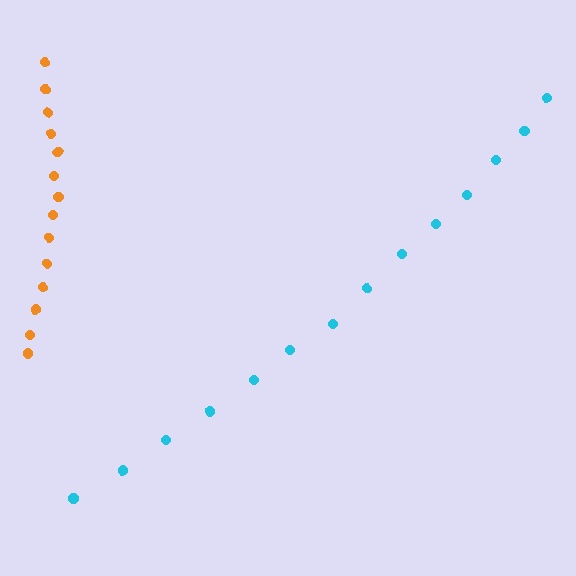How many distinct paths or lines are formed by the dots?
There are 2 distinct paths.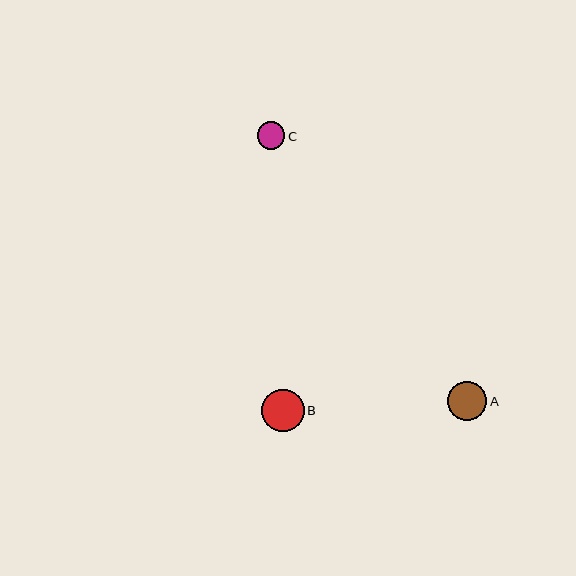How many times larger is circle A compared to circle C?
Circle A is approximately 1.4 times the size of circle C.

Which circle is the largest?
Circle B is the largest with a size of approximately 42 pixels.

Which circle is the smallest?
Circle C is the smallest with a size of approximately 27 pixels.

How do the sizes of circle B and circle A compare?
Circle B and circle A are approximately the same size.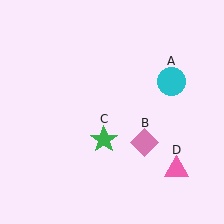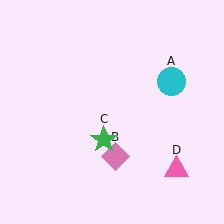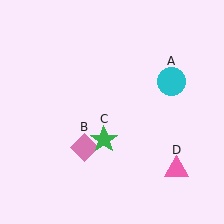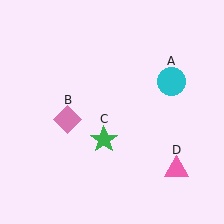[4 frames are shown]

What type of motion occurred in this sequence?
The pink diamond (object B) rotated clockwise around the center of the scene.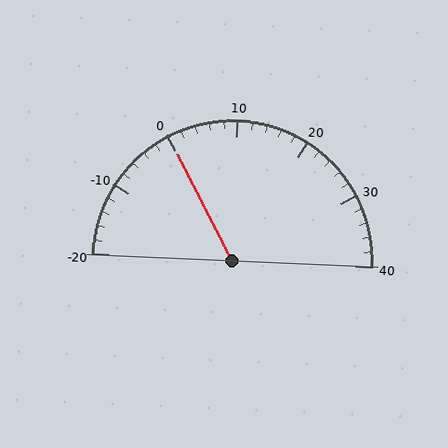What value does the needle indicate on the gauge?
The needle indicates approximately 0.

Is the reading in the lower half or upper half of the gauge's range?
The reading is in the lower half of the range (-20 to 40).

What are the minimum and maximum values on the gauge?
The gauge ranges from -20 to 40.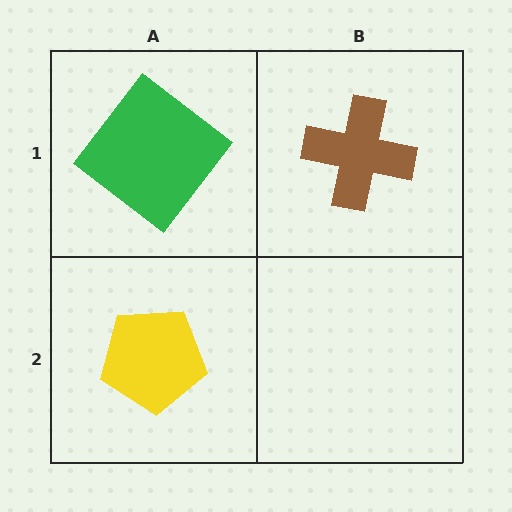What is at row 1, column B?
A brown cross.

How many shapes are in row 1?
2 shapes.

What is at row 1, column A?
A green diamond.